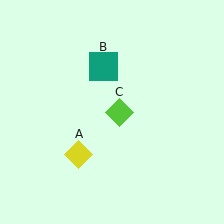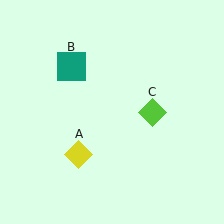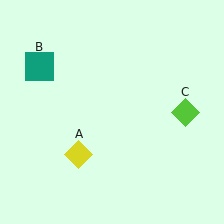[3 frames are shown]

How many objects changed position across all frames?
2 objects changed position: teal square (object B), lime diamond (object C).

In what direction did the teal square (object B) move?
The teal square (object B) moved left.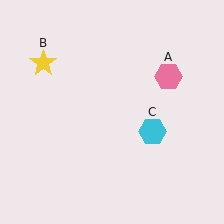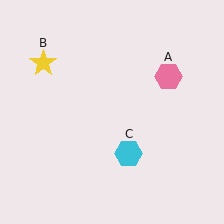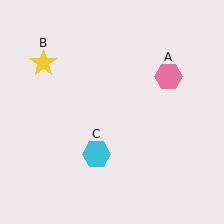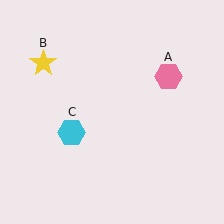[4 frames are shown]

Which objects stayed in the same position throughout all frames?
Pink hexagon (object A) and yellow star (object B) remained stationary.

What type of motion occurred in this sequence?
The cyan hexagon (object C) rotated clockwise around the center of the scene.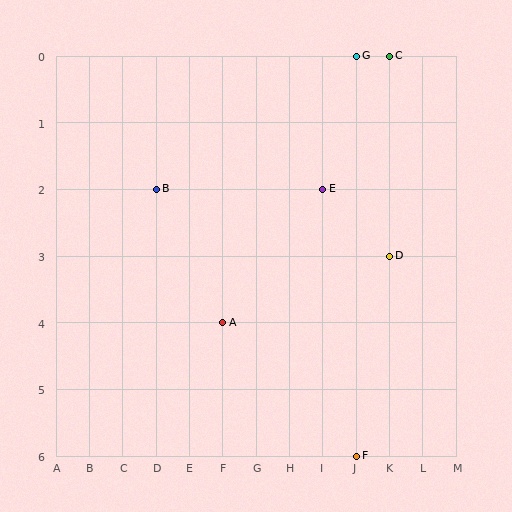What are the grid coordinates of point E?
Point E is at grid coordinates (I, 2).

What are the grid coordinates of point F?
Point F is at grid coordinates (J, 6).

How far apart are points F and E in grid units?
Points F and E are 1 column and 4 rows apart (about 4.1 grid units diagonally).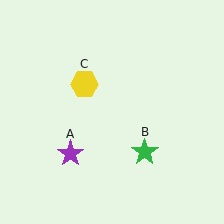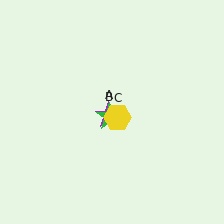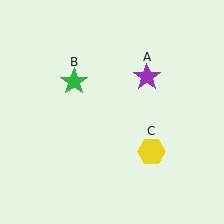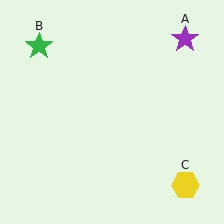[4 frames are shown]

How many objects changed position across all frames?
3 objects changed position: purple star (object A), green star (object B), yellow hexagon (object C).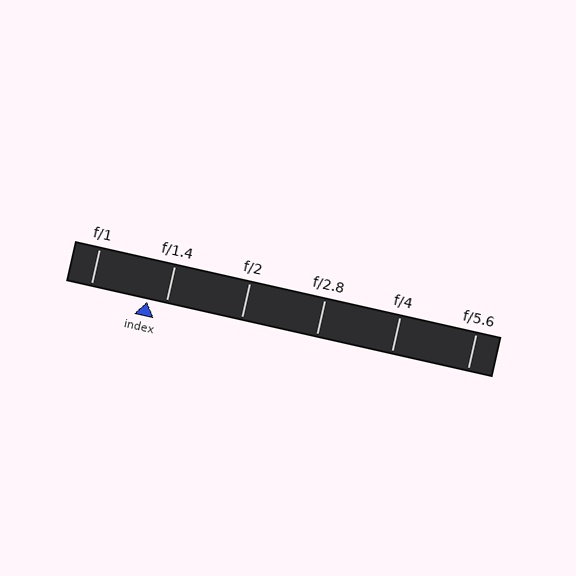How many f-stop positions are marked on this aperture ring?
There are 6 f-stop positions marked.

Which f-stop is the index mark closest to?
The index mark is closest to f/1.4.